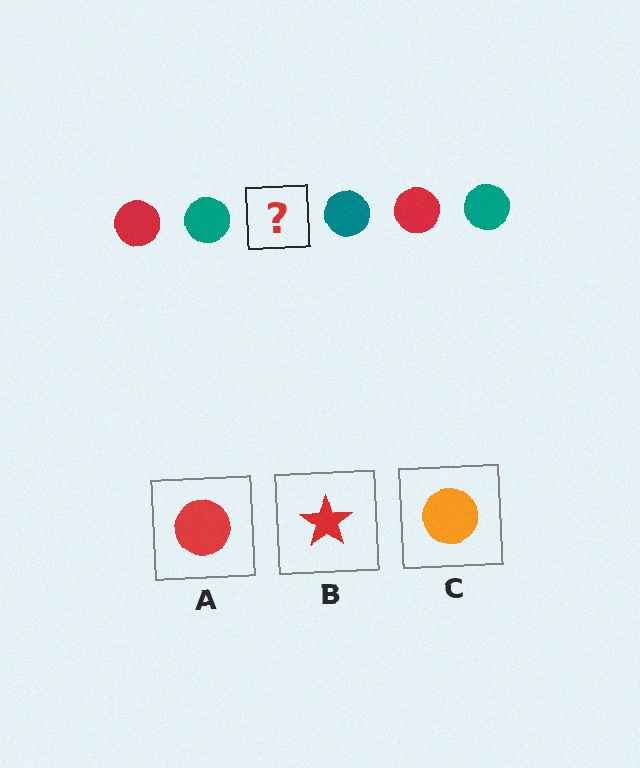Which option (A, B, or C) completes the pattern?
A.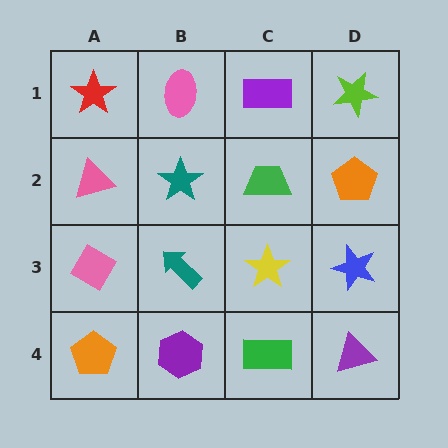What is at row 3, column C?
A yellow star.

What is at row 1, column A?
A red star.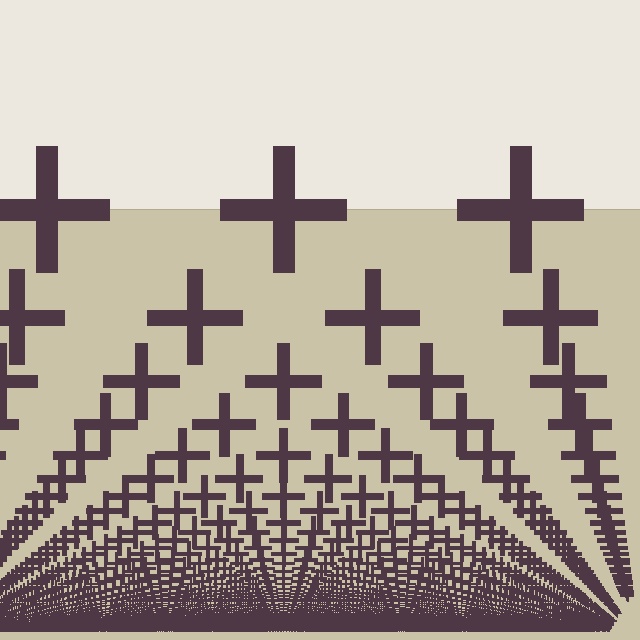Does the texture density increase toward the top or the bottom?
Density increases toward the bottom.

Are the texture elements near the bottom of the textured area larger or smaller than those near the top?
Smaller. The gradient is inverted — elements near the bottom are smaller and denser.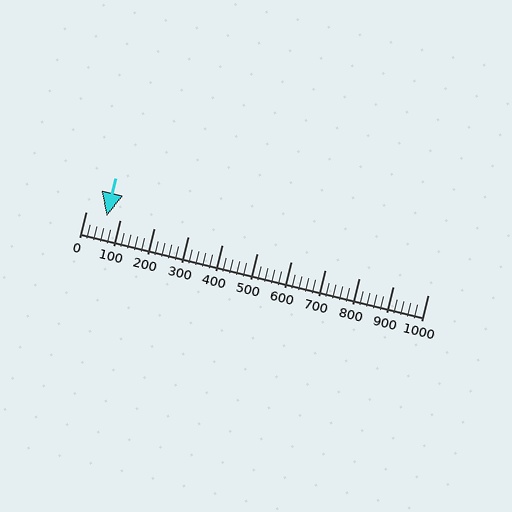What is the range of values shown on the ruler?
The ruler shows values from 0 to 1000.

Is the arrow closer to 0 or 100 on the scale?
The arrow is closer to 100.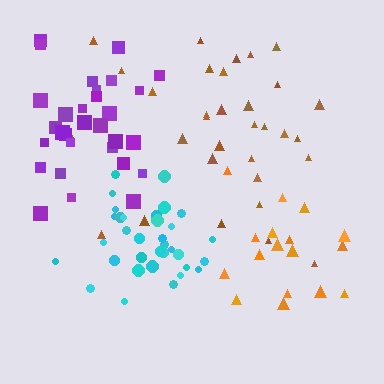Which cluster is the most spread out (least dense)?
Brown.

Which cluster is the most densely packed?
Cyan.